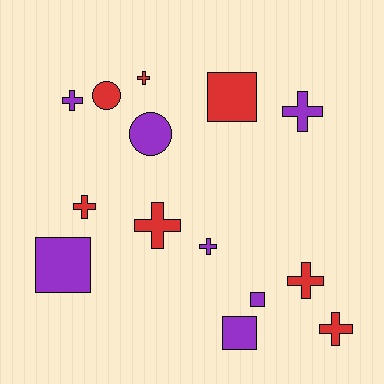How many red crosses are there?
There are 5 red crosses.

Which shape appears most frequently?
Cross, with 8 objects.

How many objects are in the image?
There are 14 objects.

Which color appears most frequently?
Purple, with 7 objects.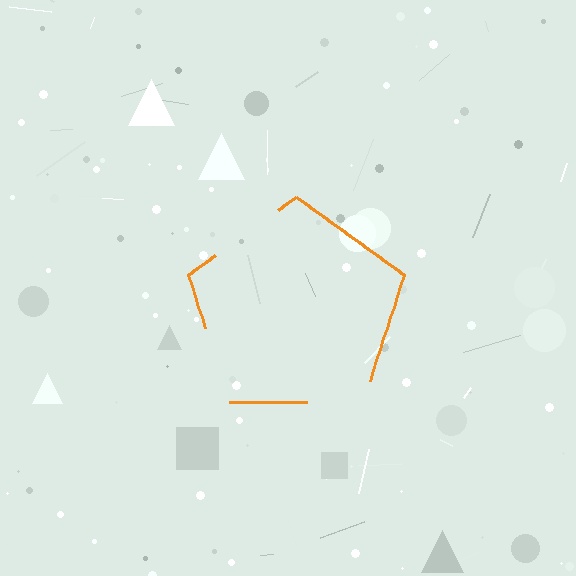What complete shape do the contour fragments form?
The contour fragments form a pentagon.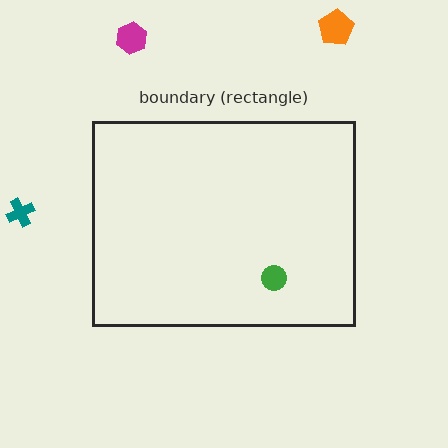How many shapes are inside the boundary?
1 inside, 3 outside.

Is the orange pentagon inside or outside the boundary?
Outside.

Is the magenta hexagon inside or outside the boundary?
Outside.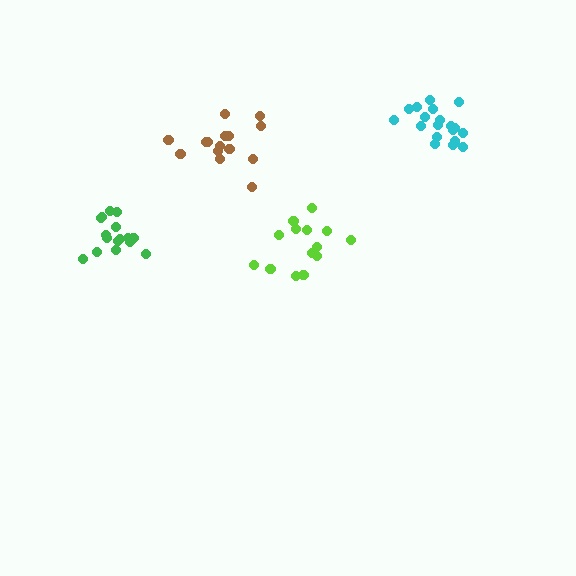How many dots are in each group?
Group 1: 16 dots, Group 2: 19 dots, Group 3: 15 dots, Group 4: 14 dots (64 total).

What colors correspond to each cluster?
The clusters are colored: green, cyan, brown, lime.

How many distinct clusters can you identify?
There are 4 distinct clusters.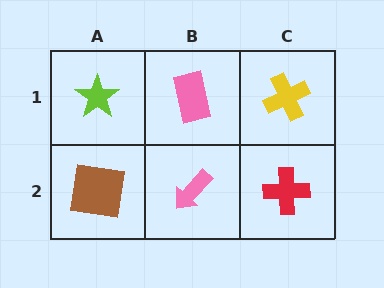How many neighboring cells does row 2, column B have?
3.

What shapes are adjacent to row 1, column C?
A red cross (row 2, column C), a pink rectangle (row 1, column B).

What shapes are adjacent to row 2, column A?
A lime star (row 1, column A), a pink arrow (row 2, column B).